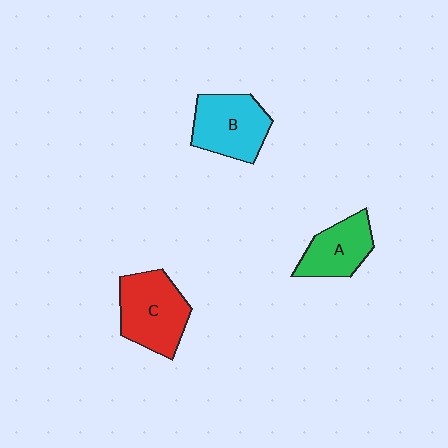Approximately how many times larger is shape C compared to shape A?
Approximately 1.4 times.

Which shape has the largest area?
Shape C (red).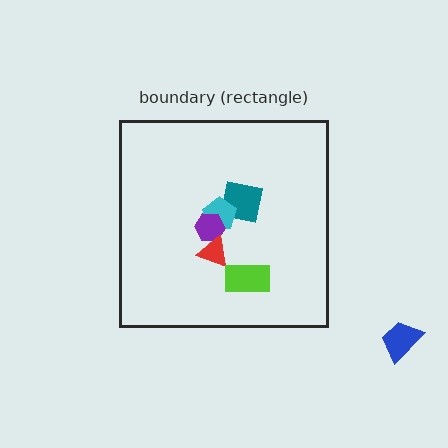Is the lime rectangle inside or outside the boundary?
Inside.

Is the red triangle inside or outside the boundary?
Inside.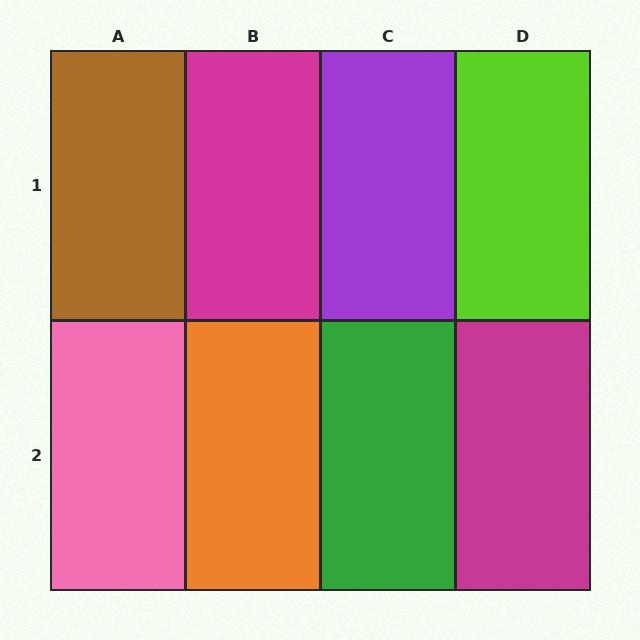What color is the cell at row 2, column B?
Orange.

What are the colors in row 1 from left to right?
Brown, magenta, purple, lime.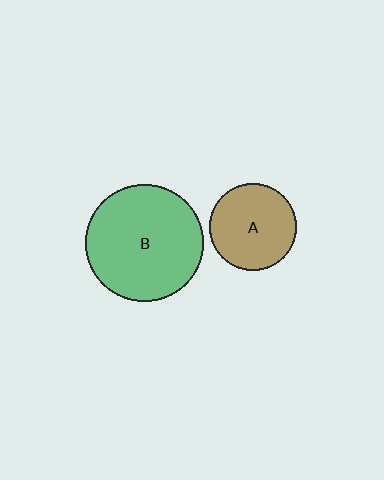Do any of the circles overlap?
No, none of the circles overlap.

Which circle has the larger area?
Circle B (green).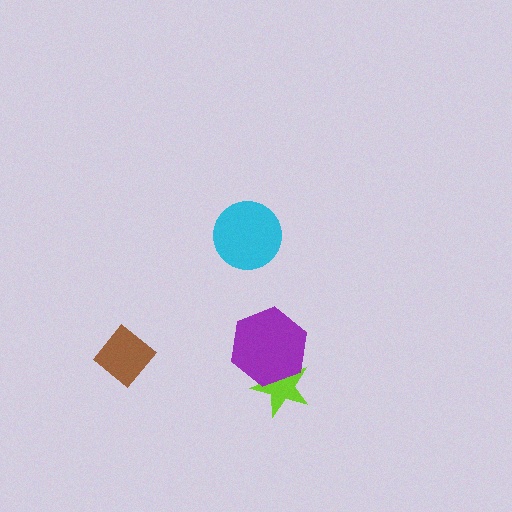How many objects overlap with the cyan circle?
0 objects overlap with the cyan circle.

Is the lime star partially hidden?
Yes, it is partially covered by another shape.